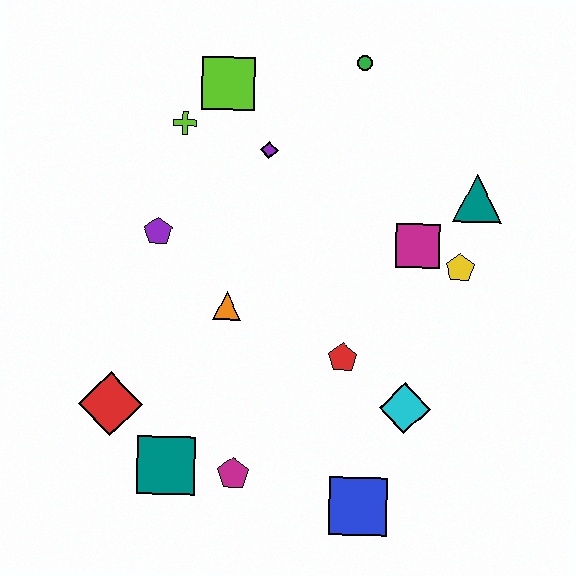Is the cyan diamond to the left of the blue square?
No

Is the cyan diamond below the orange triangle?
Yes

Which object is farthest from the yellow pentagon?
The red diamond is farthest from the yellow pentagon.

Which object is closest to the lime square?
The lime cross is closest to the lime square.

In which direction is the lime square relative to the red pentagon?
The lime square is above the red pentagon.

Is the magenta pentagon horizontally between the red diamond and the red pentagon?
Yes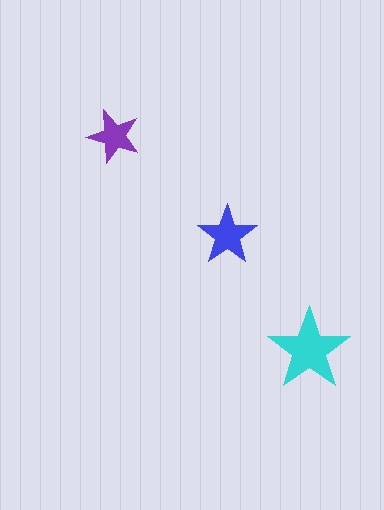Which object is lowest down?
The cyan star is bottommost.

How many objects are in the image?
There are 3 objects in the image.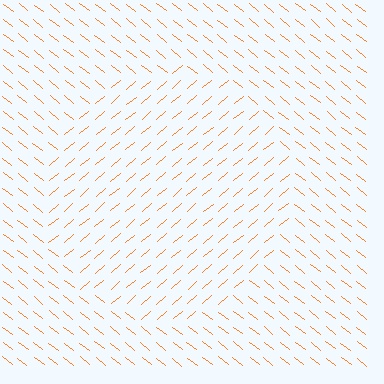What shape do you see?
I see a circle.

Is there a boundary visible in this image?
Yes, there is a texture boundary formed by a change in line orientation.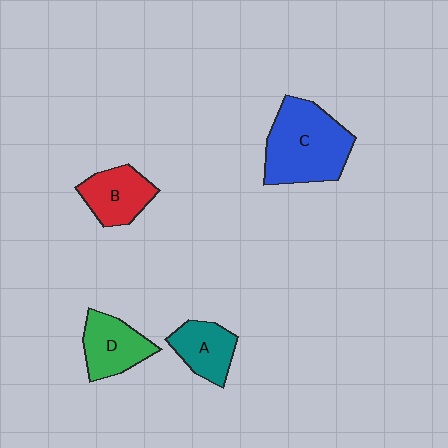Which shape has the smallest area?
Shape A (teal).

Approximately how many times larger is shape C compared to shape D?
Approximately 1.8 times.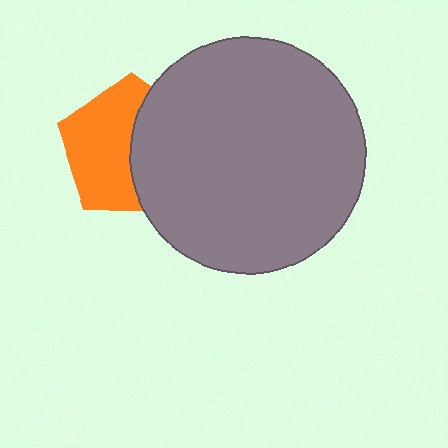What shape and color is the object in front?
The object in front is a gray circle.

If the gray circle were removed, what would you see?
You would see the complete orange pentagon.